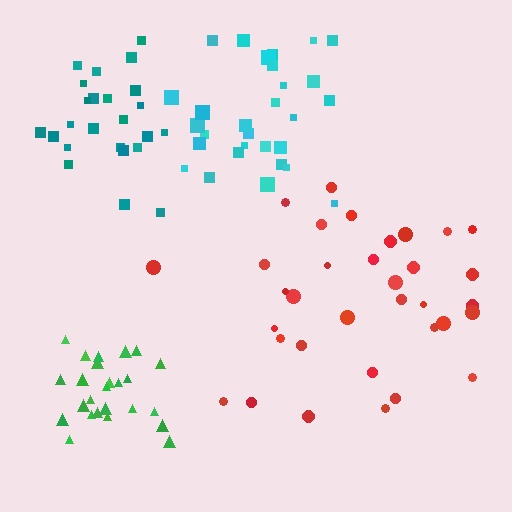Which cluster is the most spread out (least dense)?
Red.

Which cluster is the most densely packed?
Green.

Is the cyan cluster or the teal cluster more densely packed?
Teal.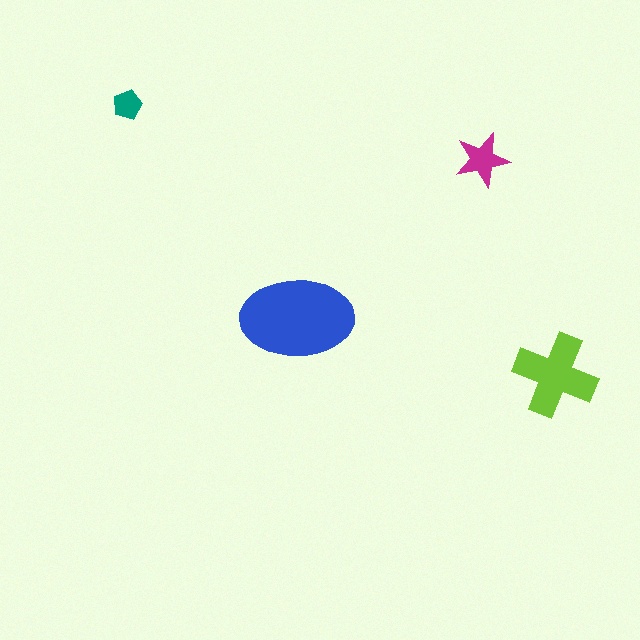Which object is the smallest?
The teal pentagon.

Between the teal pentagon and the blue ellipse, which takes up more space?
The blue ellipse.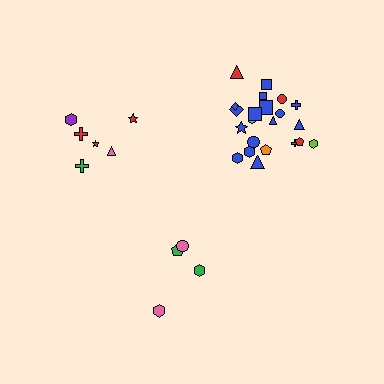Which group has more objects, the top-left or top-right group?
The top-right group.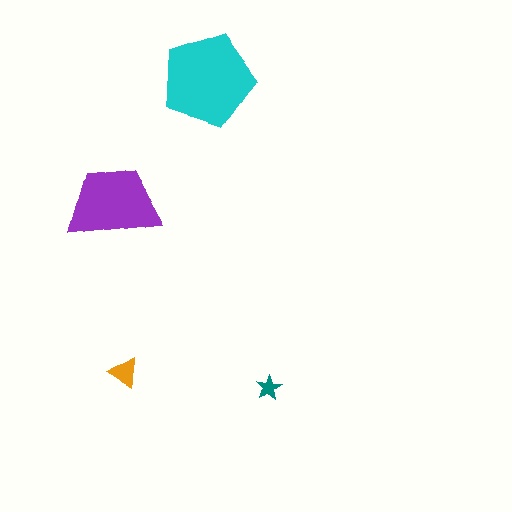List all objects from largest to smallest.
The cyan pentagon, the purple trapezoid, the orange triangle, the teal star.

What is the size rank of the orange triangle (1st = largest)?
3rd.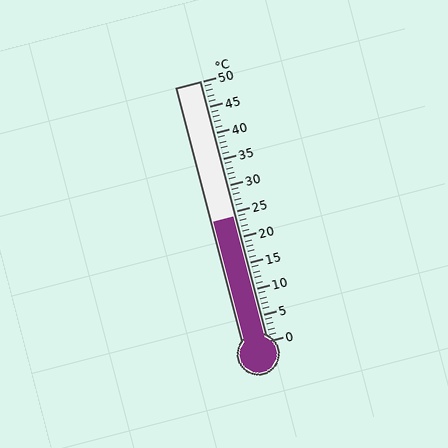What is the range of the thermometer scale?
The thermometer scale ranges from 0°C to 50°C.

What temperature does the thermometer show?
The thermometer shows approximately 24°C.